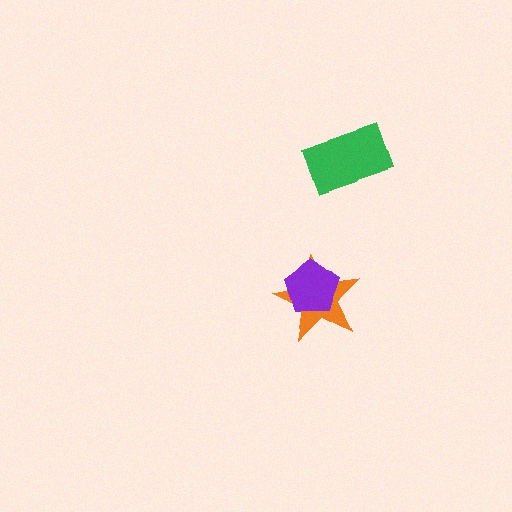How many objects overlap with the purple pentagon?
1 object overlaps with the purple pentagon.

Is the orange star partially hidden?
Yes, it is partially covered by another shape.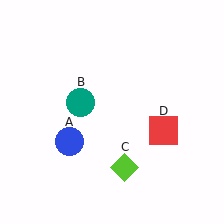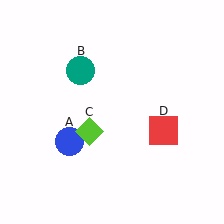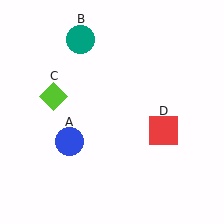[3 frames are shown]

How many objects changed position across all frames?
2 objects changed position: teal circle (object B), lime diamond (object C).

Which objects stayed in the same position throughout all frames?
Blue circle (object A) and red square (object D) remained stationary.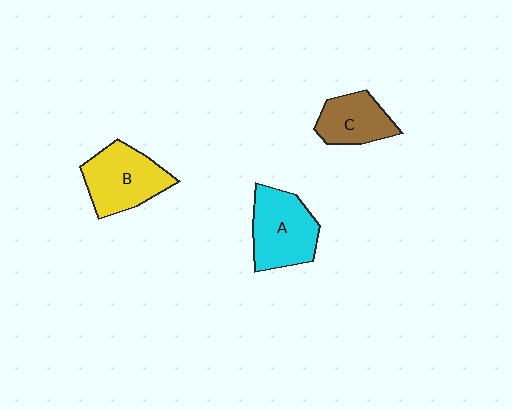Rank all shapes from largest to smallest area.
From largest to smallest: A (cyan), B (yellow), C (brown).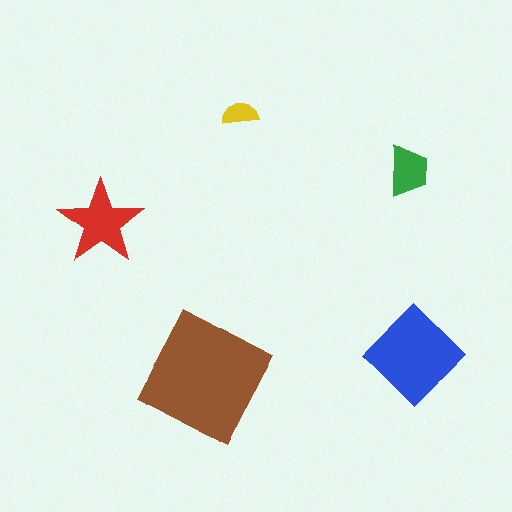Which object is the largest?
The brown square.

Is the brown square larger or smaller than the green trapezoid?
Larger.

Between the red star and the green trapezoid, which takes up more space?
The red star.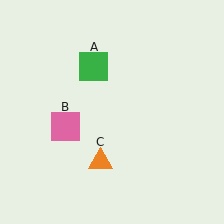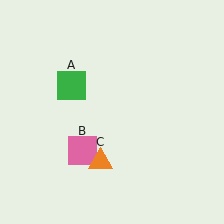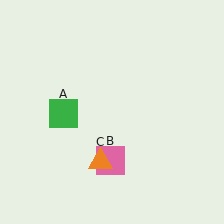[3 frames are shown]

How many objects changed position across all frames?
2 objects changed position: green square (object A), pink square (object B).